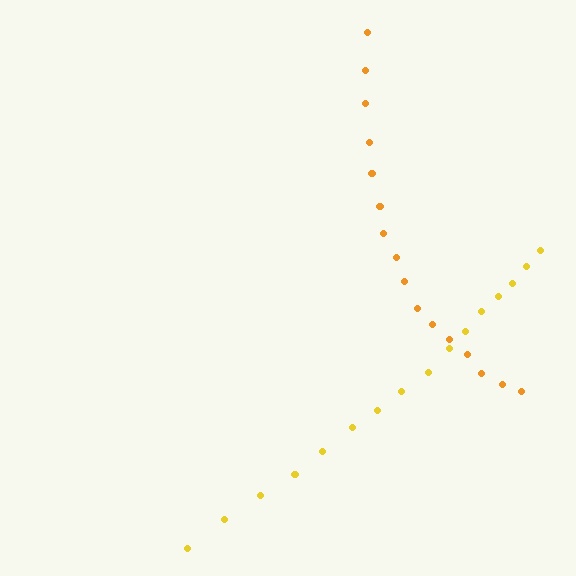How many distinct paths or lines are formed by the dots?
There are 2 distinct paths.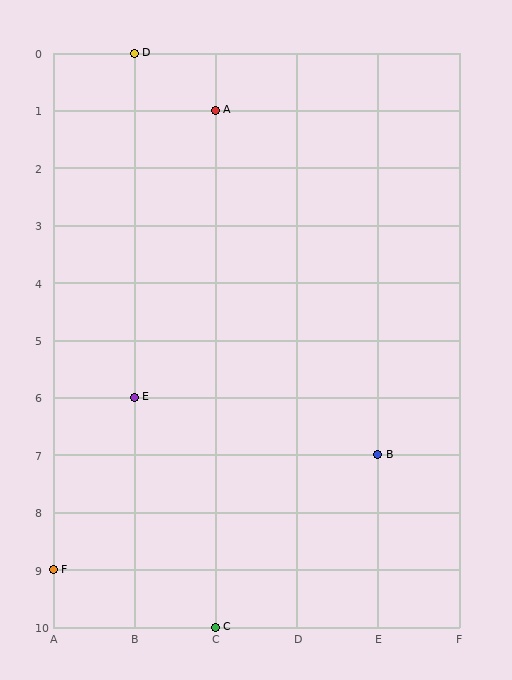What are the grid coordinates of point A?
Point A is at grid coordinates (C, 1).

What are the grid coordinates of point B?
Point B is at grid coordinates (E, 7).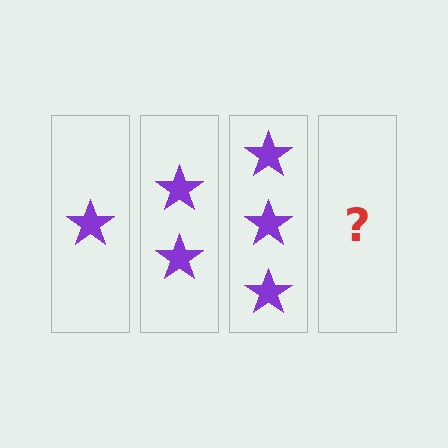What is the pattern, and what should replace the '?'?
The pattern is that each step adds one more star. The '?' should be 4 stars.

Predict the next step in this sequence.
The next step is 4 stars.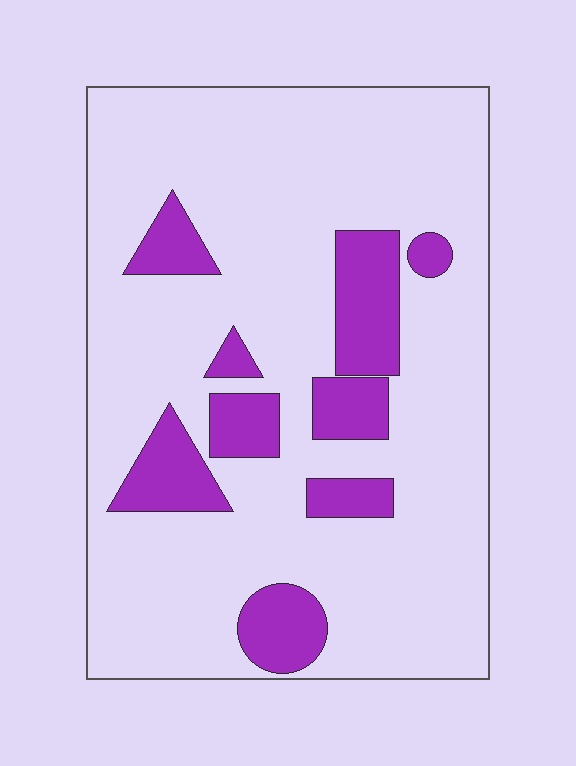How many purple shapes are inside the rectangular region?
9.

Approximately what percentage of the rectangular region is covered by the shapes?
Approximately 20%.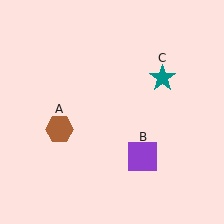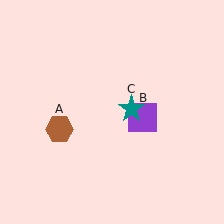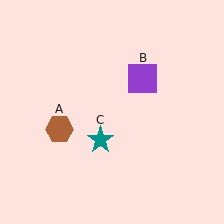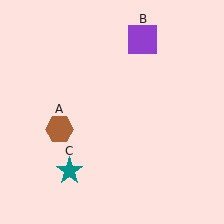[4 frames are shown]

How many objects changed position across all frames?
2 objects changed position: purple square (object B), teal star (object C).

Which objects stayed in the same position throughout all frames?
Brown hexagon (object A) remained stationary.